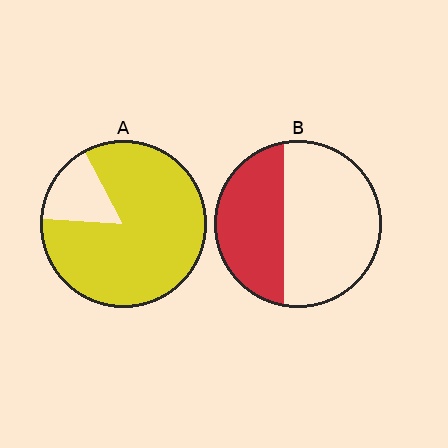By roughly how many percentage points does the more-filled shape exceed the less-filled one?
By roughly 45 percentage points (A over B).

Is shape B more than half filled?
No.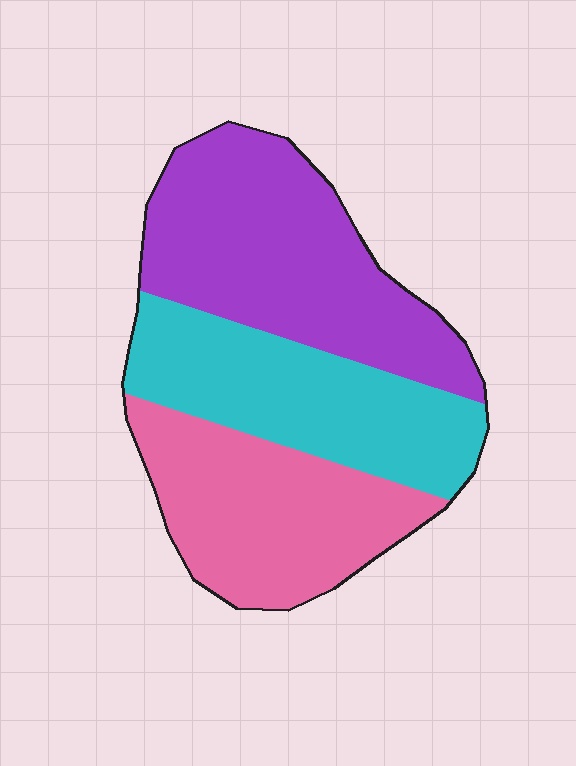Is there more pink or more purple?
Purple.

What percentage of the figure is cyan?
Cyan covers around 30% of the figure.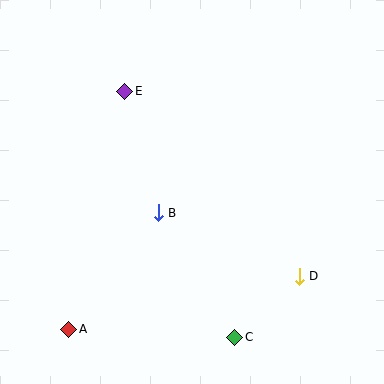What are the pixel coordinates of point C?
Point C is at (235, 337).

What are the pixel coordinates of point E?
Point E is at (125, 91).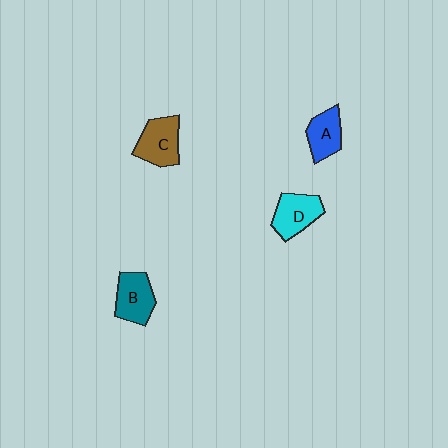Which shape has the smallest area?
Shape A (blue).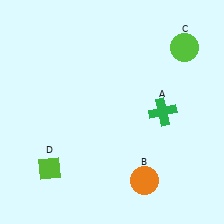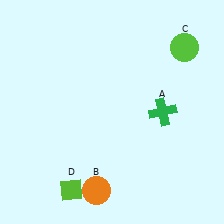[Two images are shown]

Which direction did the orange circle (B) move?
The orange circle (B) moved left.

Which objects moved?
The objects that moved are: the orange circle (B), the lime diamond (D).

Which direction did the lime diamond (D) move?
The lime diamond (D) moved right.